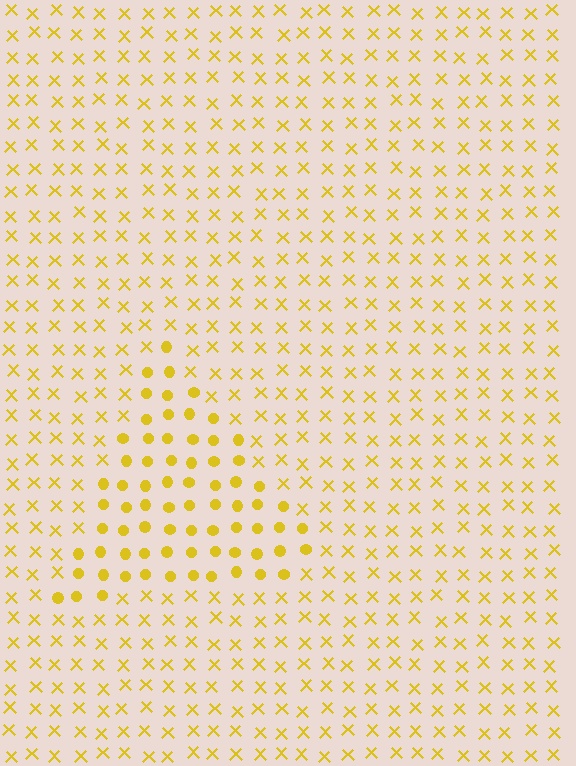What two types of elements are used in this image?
The image uses circles inside the triangle region and X marks outside it.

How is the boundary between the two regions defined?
The boundary is defined by a change in element shape: circles inside vs. X marks outside. All elements share the same color and spacing.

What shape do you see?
I see a triangle.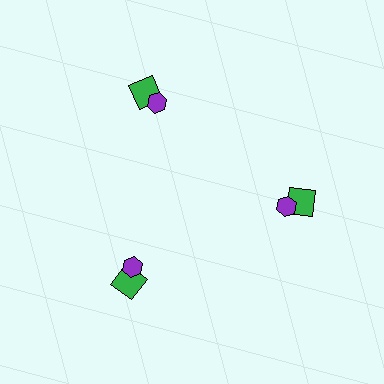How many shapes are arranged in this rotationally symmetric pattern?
There are 6 shapes, arranged in 3 groups of 2.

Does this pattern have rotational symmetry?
Yes, this pattern has 3-fold rotational symmetry. It looks the same after rotating 120 degrees around the center.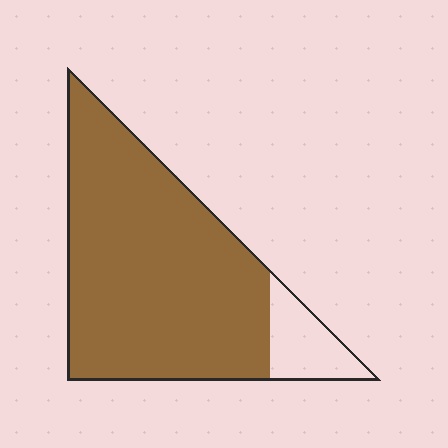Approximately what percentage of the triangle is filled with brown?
Approximately 85%.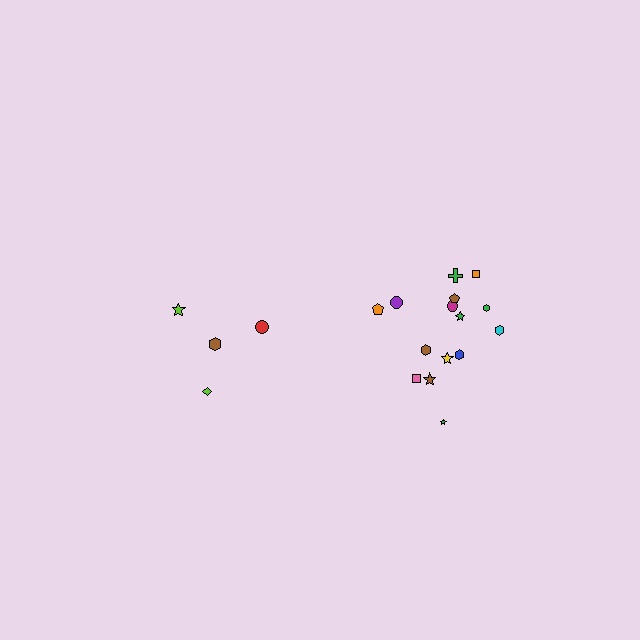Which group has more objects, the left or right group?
The right group.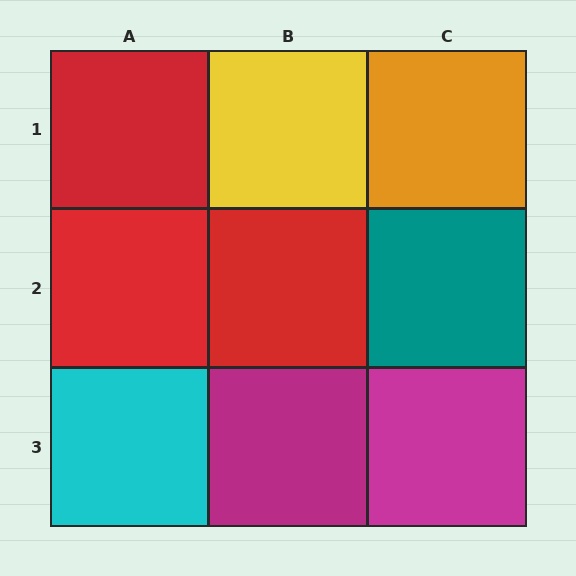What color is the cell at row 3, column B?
Magenta.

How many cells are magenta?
2 cells are magenta.